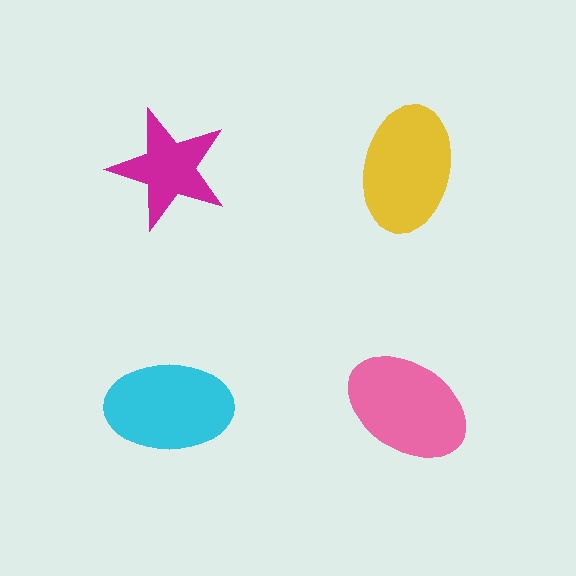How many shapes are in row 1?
2 shapes.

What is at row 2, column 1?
A cyan ellipse.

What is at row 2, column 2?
A pink ellipse.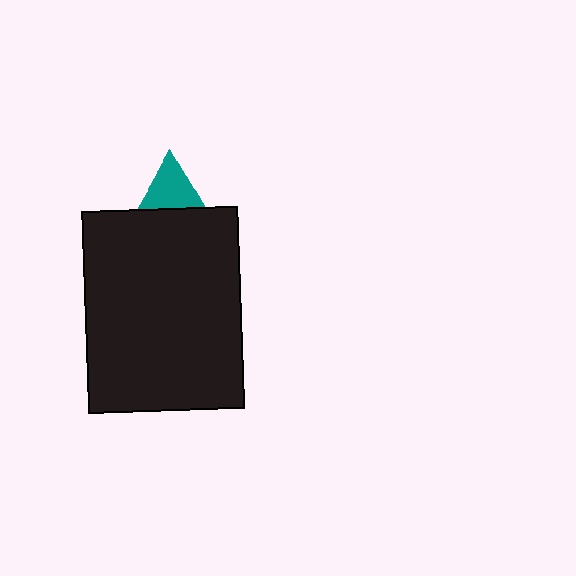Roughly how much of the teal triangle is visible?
A small part of it is visible (roughly 42%).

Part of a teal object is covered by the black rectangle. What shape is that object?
It is a triangle.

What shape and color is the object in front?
The object in front is a black rectangle.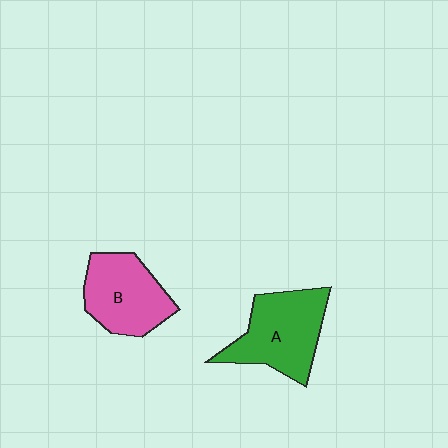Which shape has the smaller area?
Shape B (pink).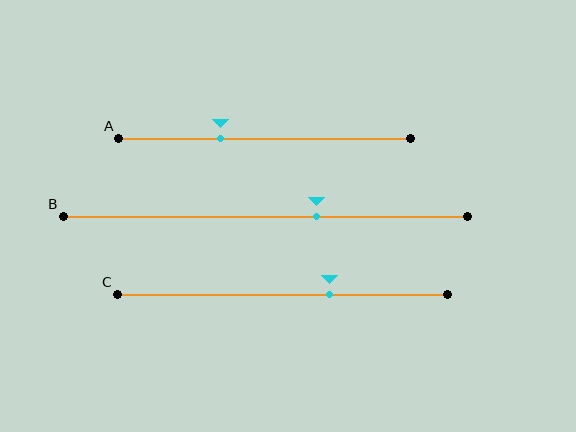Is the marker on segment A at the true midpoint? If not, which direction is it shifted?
No, the marker on segment A is shifted to the left by about 15% of the segment length.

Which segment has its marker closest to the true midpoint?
Segment B has its marker closest to the true midpoint.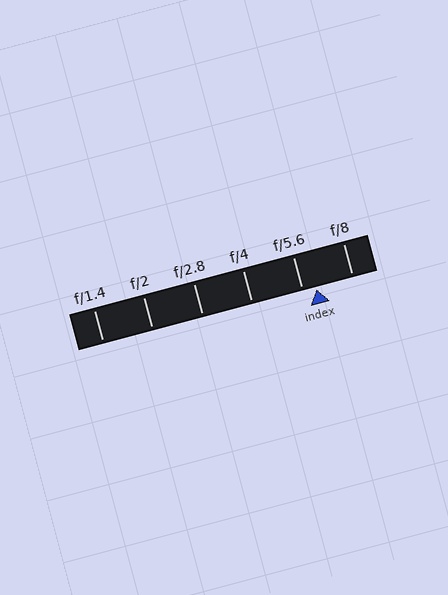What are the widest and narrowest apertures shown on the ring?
The widest aperture shown is f/1.4 and the narrowest is f/8.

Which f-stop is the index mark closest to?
The index mark is closest to f/5.6.